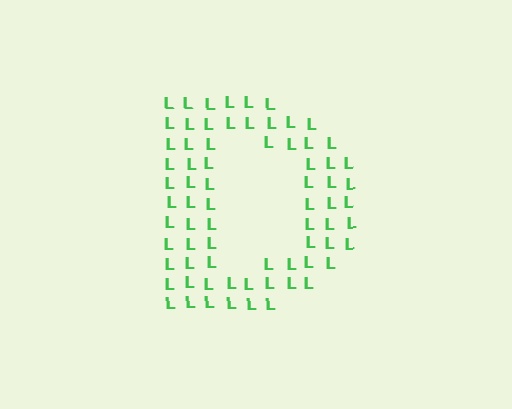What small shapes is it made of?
It is made of small letter L's.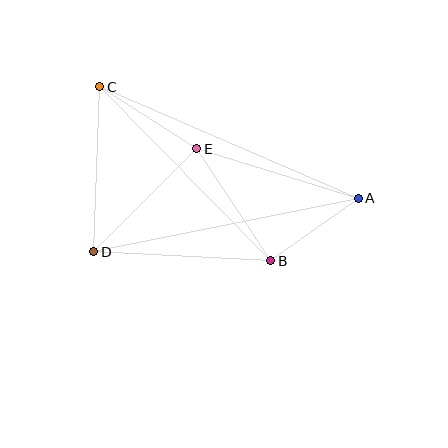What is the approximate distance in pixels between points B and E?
The distance between B and E is approximately 134 pixels.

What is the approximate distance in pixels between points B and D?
The distance between B and D is approximately 177 pixels.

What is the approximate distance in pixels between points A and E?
The distance between A and E is approximately 169 pixels.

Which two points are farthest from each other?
Points A and C are farthest from each other.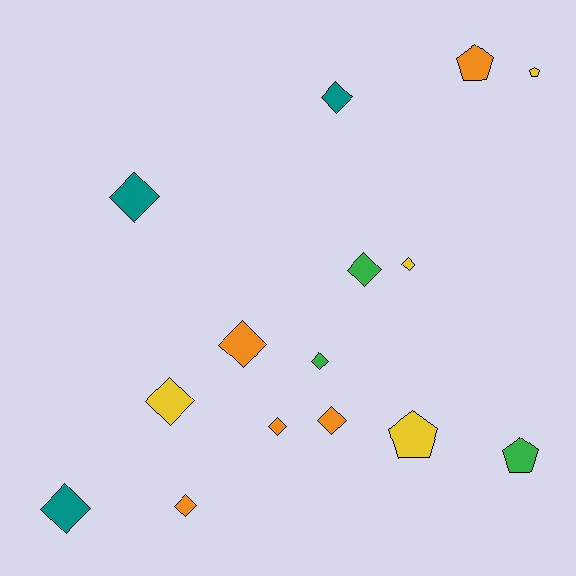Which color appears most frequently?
Orange, with 5 objects.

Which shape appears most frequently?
Diamond, with 11 objects.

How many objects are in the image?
There are 15 objects.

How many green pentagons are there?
There is 1 green pentagon.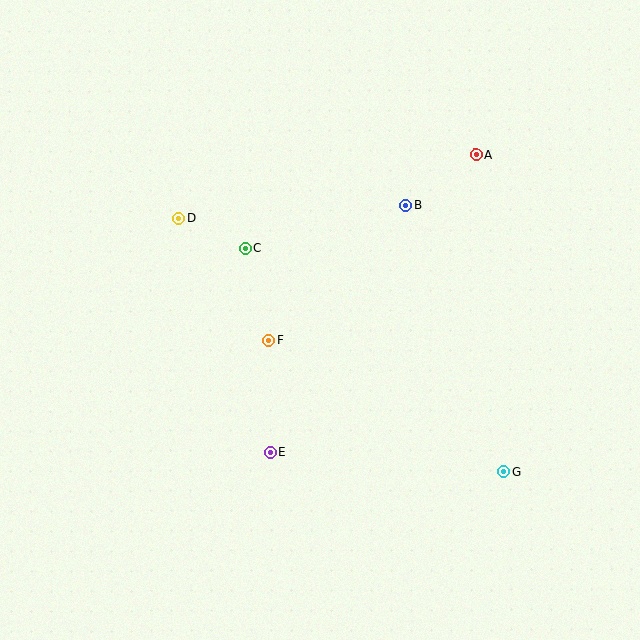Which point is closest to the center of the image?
Point F at (269, 340) is closest to the center.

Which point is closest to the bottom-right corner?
Point G is closest to the bottom-right corner.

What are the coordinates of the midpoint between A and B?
The midpoint between A and B is at (440, 180).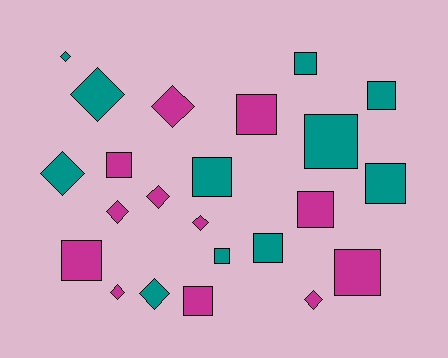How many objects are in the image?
There are 23 objects.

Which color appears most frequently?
Magenta, with 12 objects.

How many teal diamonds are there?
There are 4 teal diamonds.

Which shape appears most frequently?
Square, with 13 objects.